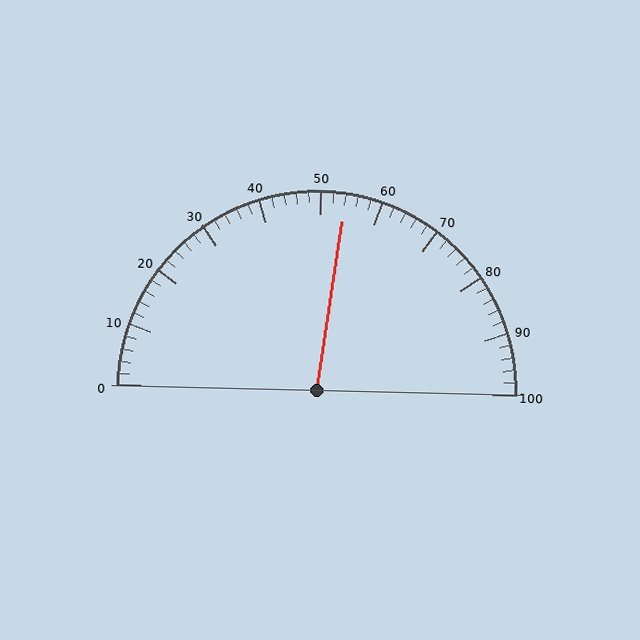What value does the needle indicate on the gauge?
The needle indicates approximately 54.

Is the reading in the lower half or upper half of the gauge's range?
The reading is in the upper half of the range (0 to 100).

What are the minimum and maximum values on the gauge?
The gauge ranges from 0 to 100.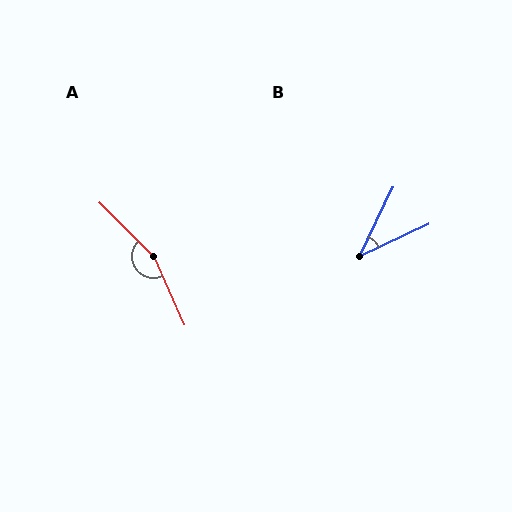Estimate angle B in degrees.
Approximately 39 degrees.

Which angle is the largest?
A, at approximately 159 degrees.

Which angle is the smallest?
B, at approximately 39 degrees.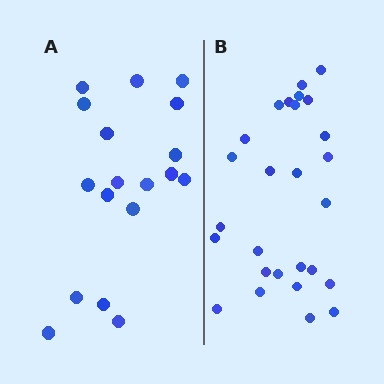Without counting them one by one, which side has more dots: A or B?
Region B (the right region) has more dots.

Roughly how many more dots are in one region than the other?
Region B has roughly 8 or so more dots than region A.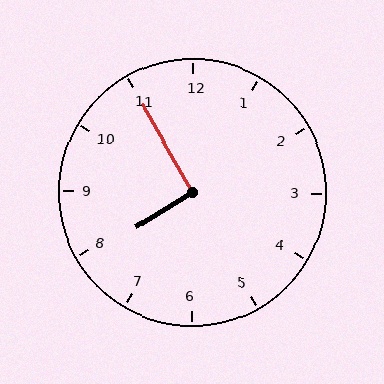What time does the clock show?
7:55.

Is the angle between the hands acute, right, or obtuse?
It is right.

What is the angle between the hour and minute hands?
Approximately 92 degrees.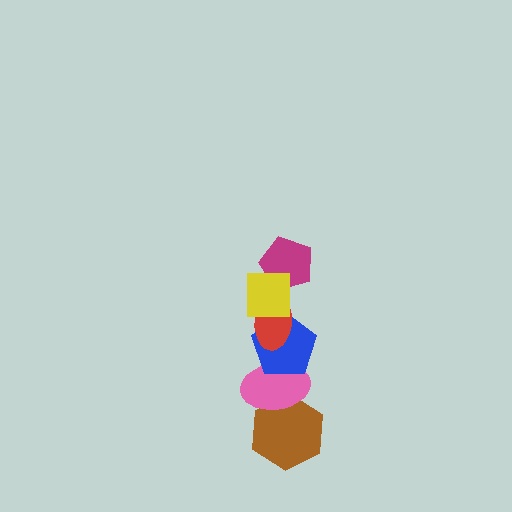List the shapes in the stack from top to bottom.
From top to bottom: the yellow square, the magenta pentagon, the red ellipse, the blue pentagon, the pink ellipse, the brown hexagon.